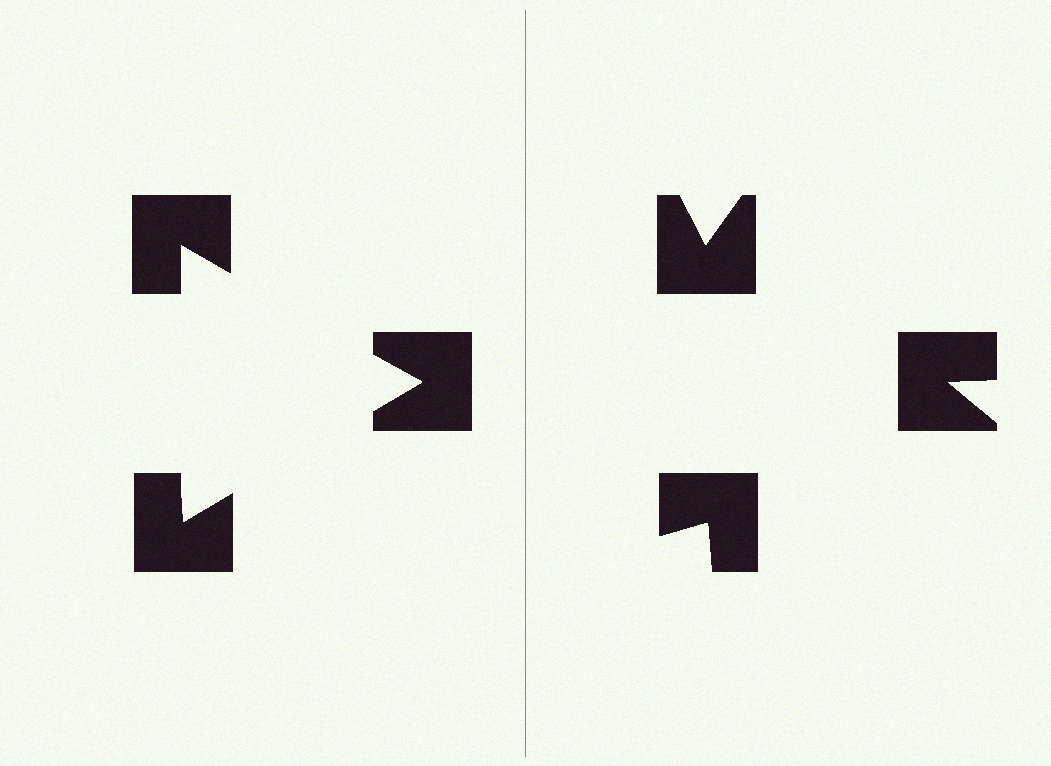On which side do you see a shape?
An illusory triangle appears on the left side. On the right side the wedge cuts are rotated, so no coherent shape forms.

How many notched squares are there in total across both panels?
6 — 3 on each side.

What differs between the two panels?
The notched squares are positioned identically on both sides; only the wedge orientations differ. On the left they align to a triangle; on the right they are misaligned.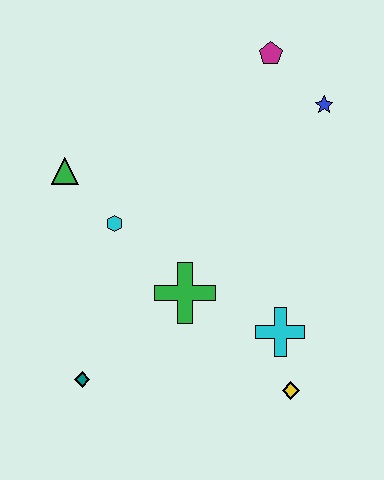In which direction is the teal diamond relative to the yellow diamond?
The teal diamond is to the left of the yellow diamond.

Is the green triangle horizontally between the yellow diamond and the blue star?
No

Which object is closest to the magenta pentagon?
The blue star is closest to the magenta pentagon.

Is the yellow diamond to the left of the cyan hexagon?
No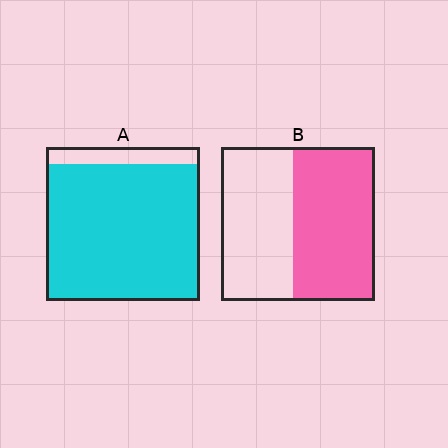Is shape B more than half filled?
Roughly half.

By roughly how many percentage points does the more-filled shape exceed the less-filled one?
By roughly 35 percentage points (A over B).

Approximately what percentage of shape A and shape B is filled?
A is approximately 90% and B is approximately 55%.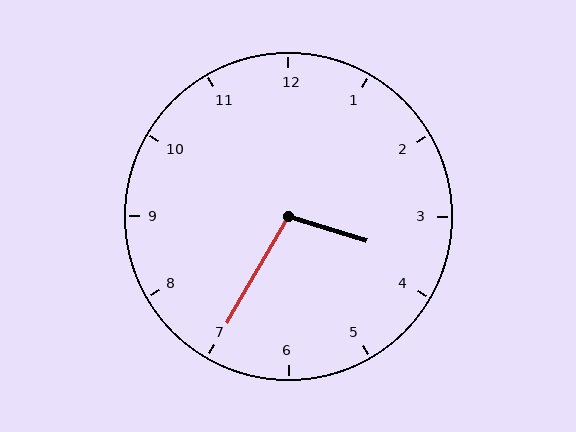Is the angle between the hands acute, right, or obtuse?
It is obtuse.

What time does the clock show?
3:35.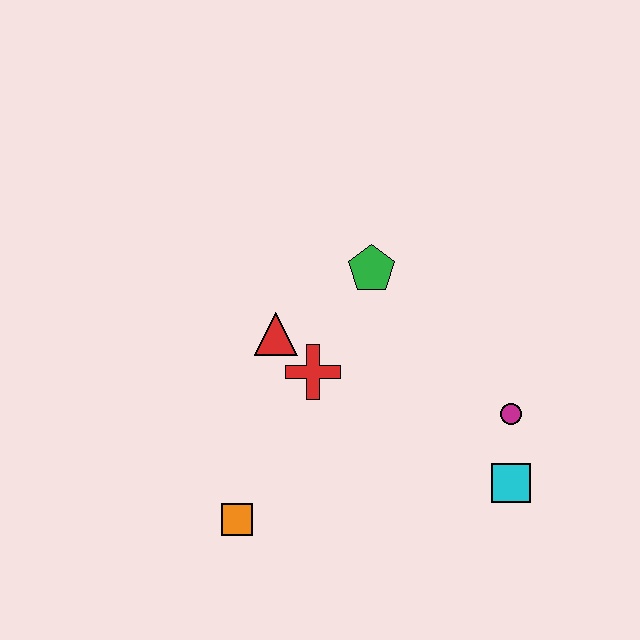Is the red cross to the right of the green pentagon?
No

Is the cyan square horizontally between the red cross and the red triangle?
No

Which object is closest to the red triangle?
The red cross is closest to the red triangle.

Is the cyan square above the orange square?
Yes